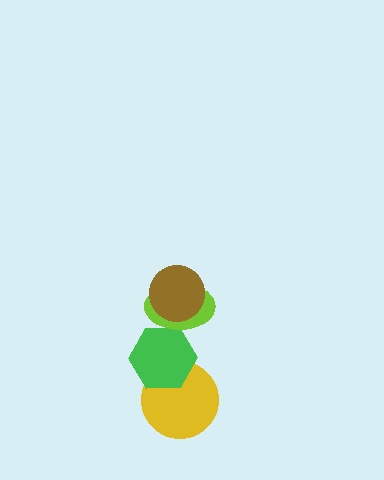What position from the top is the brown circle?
The brown circle is 1st from the top.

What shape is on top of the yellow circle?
The green hexagon is on top of the yellow circle.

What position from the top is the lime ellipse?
The lime ellipse is 2nd from the top.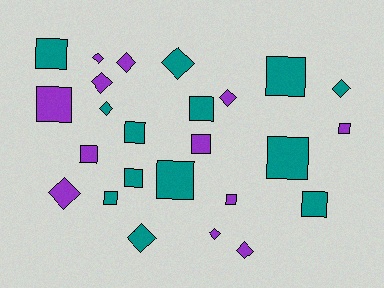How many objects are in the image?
There are 25 objects.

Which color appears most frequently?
Teal, with 13 objects.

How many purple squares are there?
There are 5 purple squares.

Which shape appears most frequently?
Square, with 14 objects.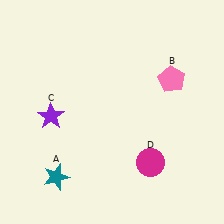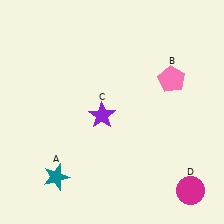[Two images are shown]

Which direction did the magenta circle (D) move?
The magenta circle (D) moved right.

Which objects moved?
The objects that moved are: the purple star (C), the magenta circle (D).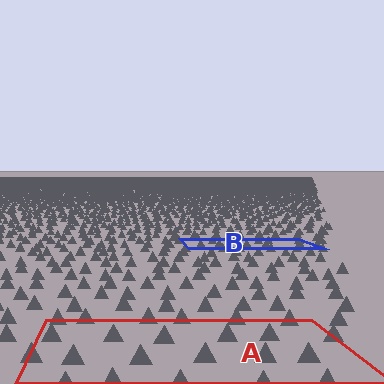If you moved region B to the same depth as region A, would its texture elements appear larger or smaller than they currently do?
They would appear larger. At a closer depth, the same texture elements are projected at a bigger on-screen size.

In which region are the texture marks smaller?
The texture marks are smaller in region B, because it is farther away.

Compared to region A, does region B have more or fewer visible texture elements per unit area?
Region B has more texture elements per unit area — they are packed more densely because it is farther away.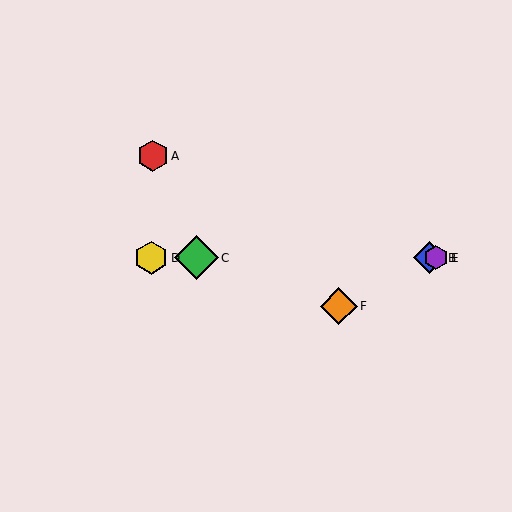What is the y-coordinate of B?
Object B is at y≈258.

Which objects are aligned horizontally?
Objects B, C, D, E are aligned horizontally.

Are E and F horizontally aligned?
No, E is at y≈258 and F is at y≈306.